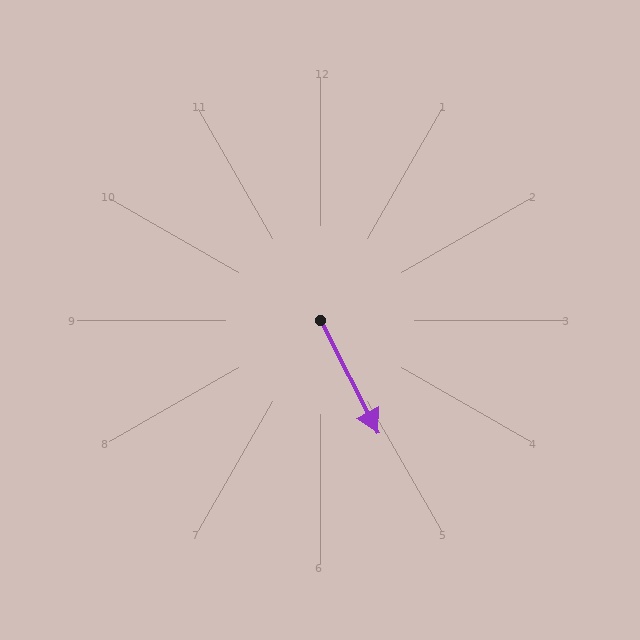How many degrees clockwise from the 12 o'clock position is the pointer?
Approximately 153 degrees.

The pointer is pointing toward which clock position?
Roughly 5 o'clock.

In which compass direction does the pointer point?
Southeast.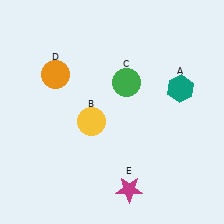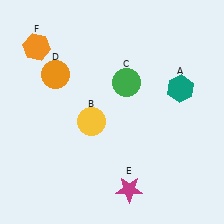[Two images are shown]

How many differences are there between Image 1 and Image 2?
There is 1 difference between the two images.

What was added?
An orange hexagon (F) was added in Image 2.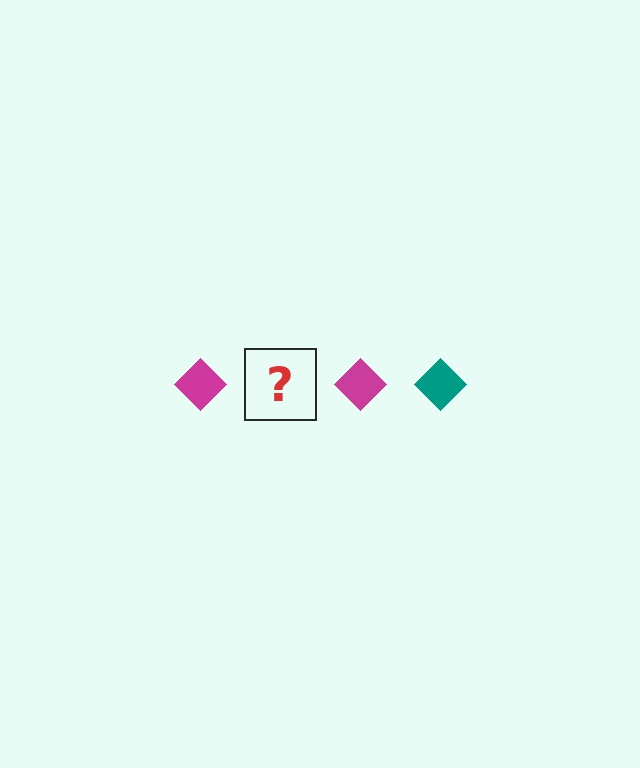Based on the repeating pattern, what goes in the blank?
The blank should be a teal diamond.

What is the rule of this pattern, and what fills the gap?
The rule is that the pattern cycles through magenta, teal diamonds. The gap should be filled with a teal diamond.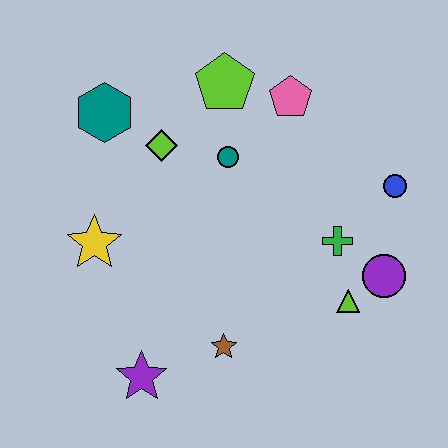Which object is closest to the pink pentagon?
The lime pentagon is closest to the pink pentagon.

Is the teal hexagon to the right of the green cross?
No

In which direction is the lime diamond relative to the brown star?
The lime diamond is above the brown star.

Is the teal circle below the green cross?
No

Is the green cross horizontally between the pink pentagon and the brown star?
No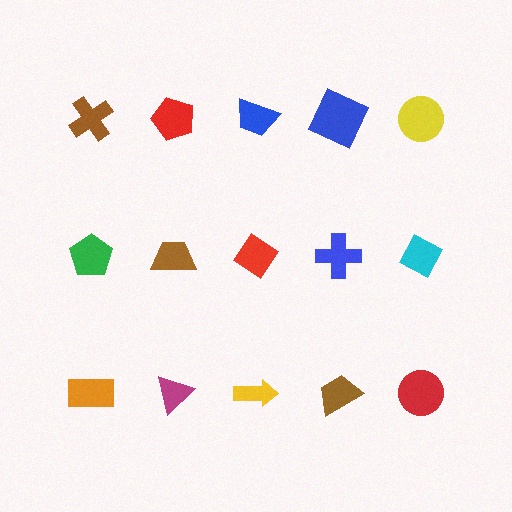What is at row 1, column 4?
A blue square.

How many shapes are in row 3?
5 shapes.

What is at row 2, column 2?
A brown trapezoid.